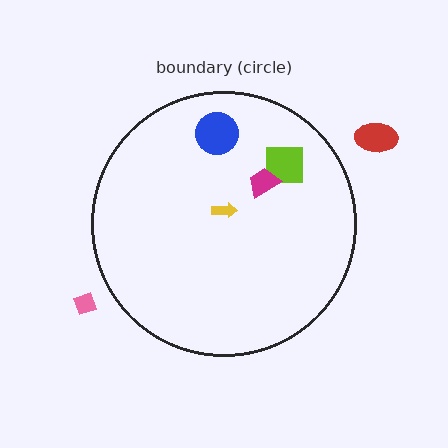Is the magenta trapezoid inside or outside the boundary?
Inside.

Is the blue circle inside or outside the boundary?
Inside.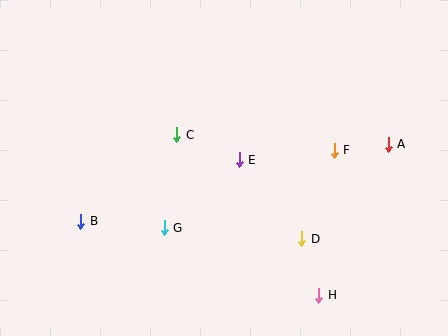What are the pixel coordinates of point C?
Point C is at (177, 135).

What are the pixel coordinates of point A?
Point A is at (388, 144).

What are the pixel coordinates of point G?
Point G is at (164, 228).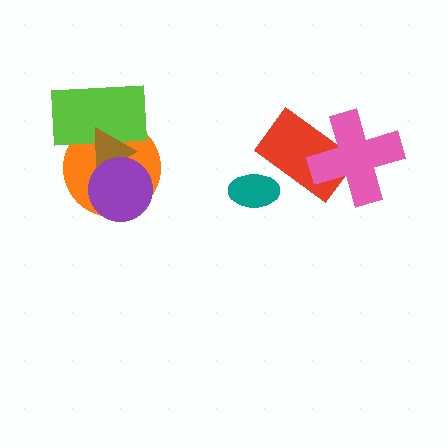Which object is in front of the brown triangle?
The purple circle is in front of the brown triangle.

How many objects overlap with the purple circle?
2 objects overlap with the purple circle.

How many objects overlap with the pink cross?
1 object overlaps with the pink cross.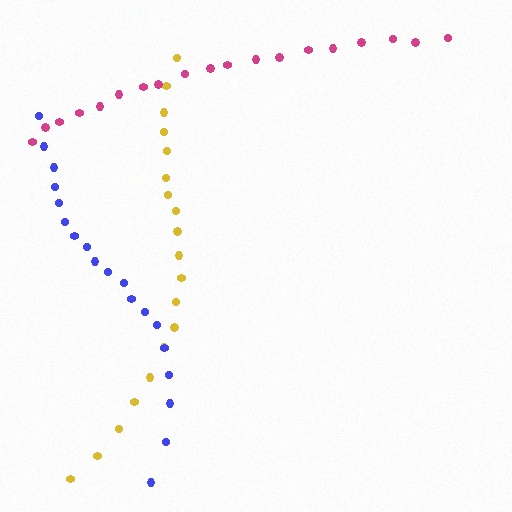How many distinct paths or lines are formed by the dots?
There are 3 distinct paths.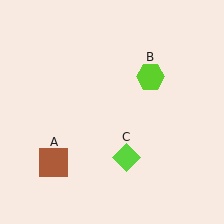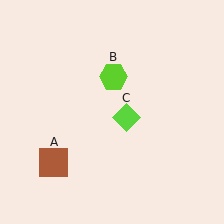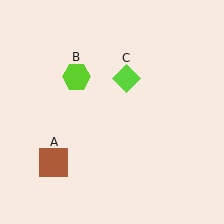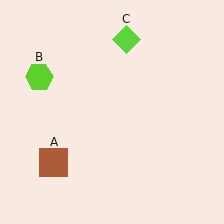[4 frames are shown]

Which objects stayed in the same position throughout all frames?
Brown square (object A) remained stationary.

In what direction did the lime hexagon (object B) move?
The lime hexagon (object B) moved left.